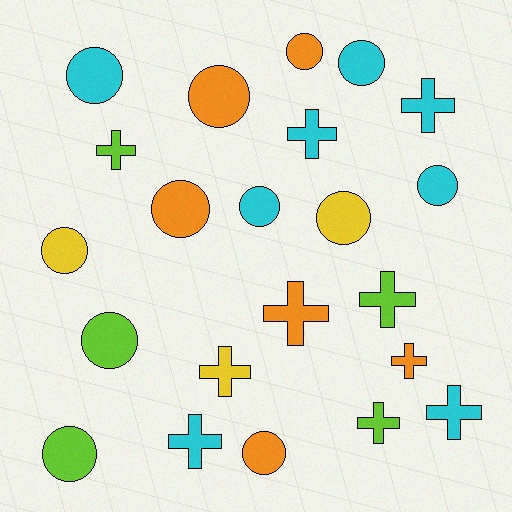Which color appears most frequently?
Cyan, with 8 objects.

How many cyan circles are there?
There are 4 cyan circles.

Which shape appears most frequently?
Circle, with 12 objects.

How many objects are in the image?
There are 22 objects.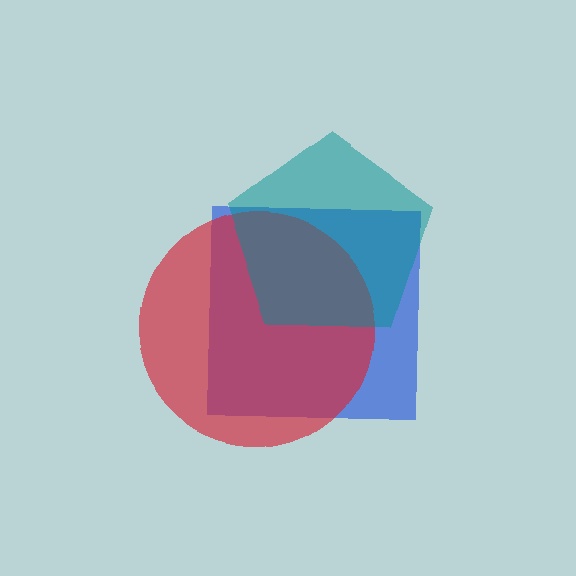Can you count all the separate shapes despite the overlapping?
Yes, there are 3 separate shapes.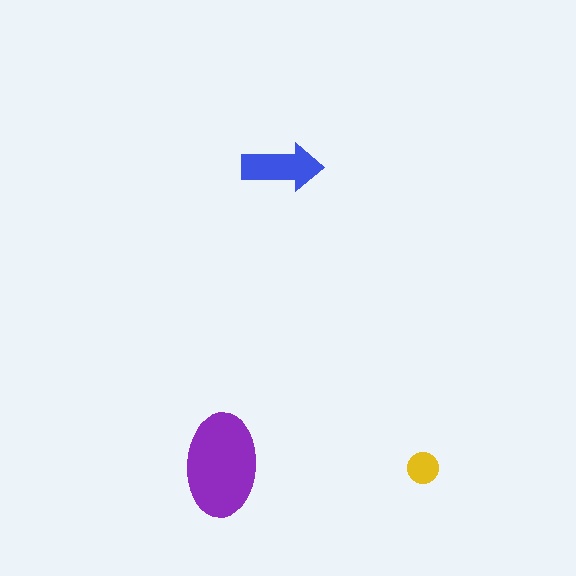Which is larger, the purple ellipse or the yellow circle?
The purple ellipse.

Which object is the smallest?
The yellow circle.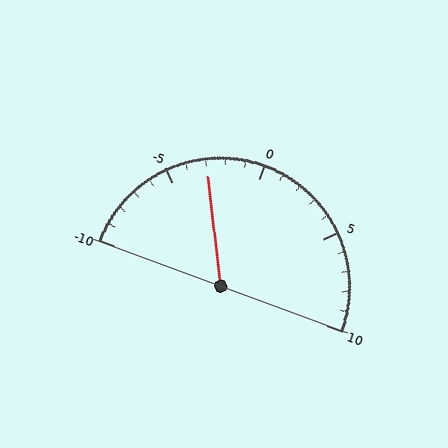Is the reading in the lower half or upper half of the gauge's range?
The reading is in the lower half of the range (-10 to 10).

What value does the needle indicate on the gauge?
The needle indicates approximately -3.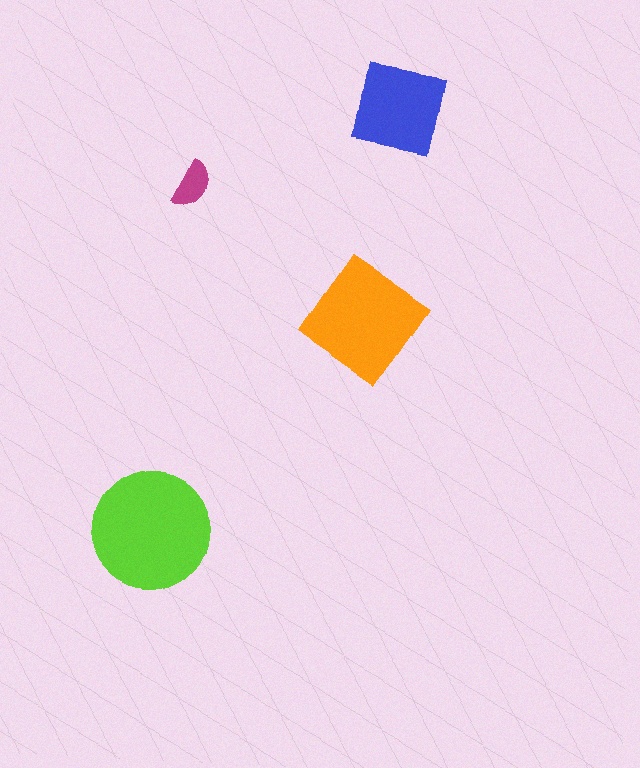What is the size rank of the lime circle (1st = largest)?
1st.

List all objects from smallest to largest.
The magenta semicircle, the blue square, the orange diamond, the lime circle.